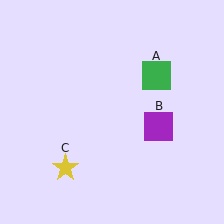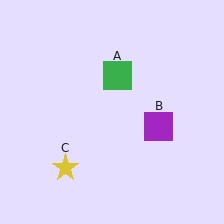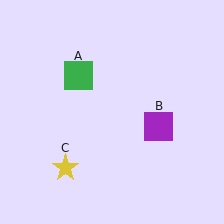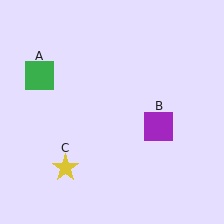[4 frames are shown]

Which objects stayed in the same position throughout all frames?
Purple square (object B) and yellow star (object C) remained stationary.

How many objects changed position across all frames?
1 object changed position: green square (object A).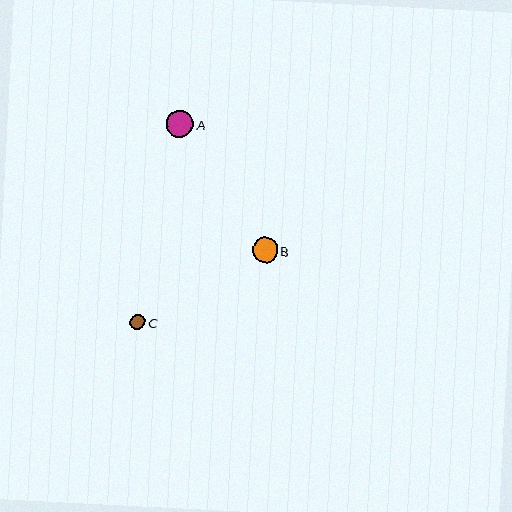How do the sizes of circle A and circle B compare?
Circle A and circle B are approximately the same size.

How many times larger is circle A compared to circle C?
Circle A is approximately 1.8 times the size of circle C.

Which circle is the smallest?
Circle C is the smallest with a size of approximately 15 pixels.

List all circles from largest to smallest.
From largest to smallest: A, B, C.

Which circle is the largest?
Circle A is the largest with a size of approximately 28 pixels.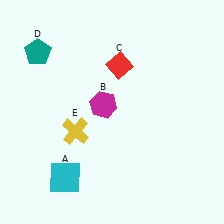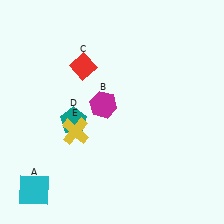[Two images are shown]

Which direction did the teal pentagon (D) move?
The teal pentagon (D) moved down.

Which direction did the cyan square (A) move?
The cyan square (A) moved left.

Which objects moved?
The objects that moved are: the cyan square (A), the red diamond (C), the teal pentagon (D).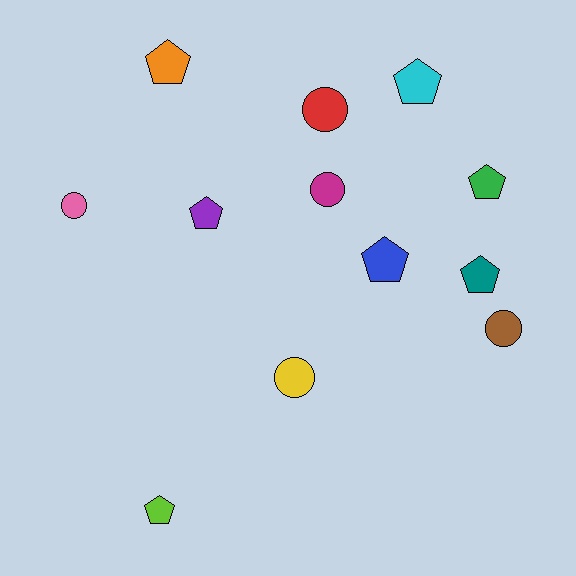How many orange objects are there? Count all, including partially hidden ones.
There is 1 orange object.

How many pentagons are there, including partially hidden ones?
There are 7 pentagons.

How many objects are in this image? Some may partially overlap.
There are 12 objects.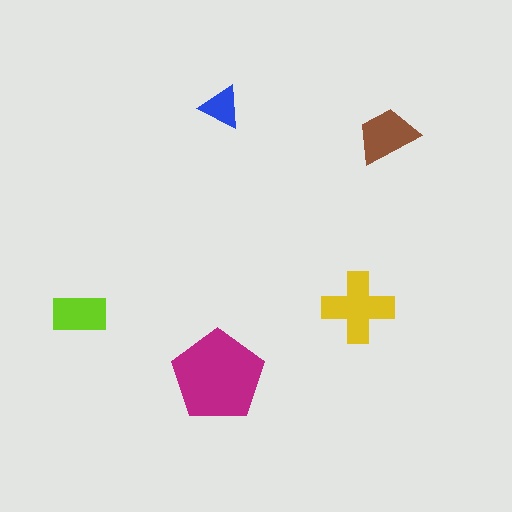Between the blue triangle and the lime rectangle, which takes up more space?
The lime rectangle.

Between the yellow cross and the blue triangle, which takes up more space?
The yellow cross.